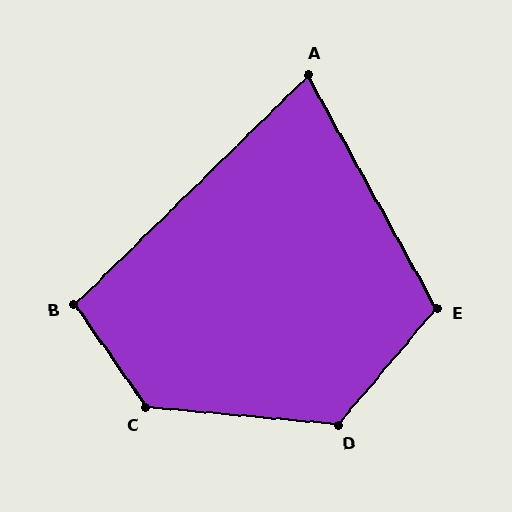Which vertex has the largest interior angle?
C, at approximately 129 degrees.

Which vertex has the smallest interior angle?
A, at approximately 74 degrees.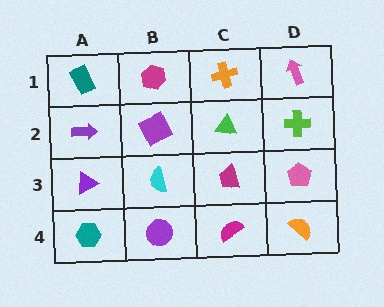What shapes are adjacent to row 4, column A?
A purple triangle (row 3, column A), a purple circle (row 4, column B).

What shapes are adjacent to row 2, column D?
A pink arrow (row 1, column D), a pink pentagon (row 3, column D), a green triangle (row 2, column C).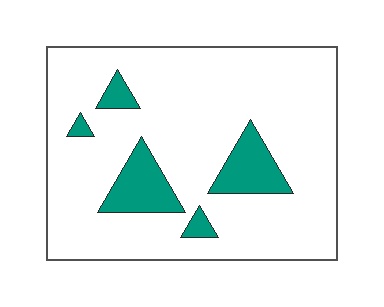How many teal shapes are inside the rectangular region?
5.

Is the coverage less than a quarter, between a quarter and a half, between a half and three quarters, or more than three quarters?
Less than a quarter.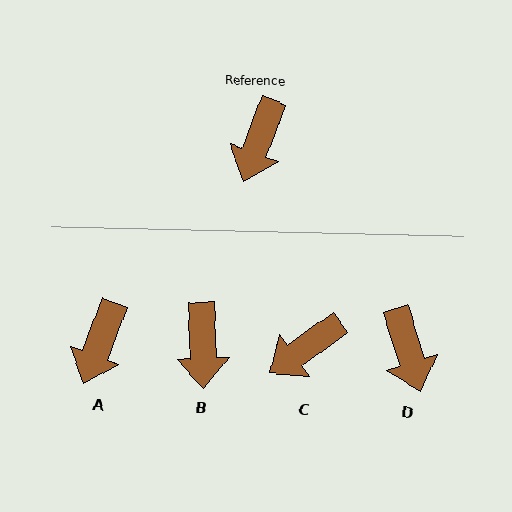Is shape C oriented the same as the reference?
No, it is off by about 33 degrees.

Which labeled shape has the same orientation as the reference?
A.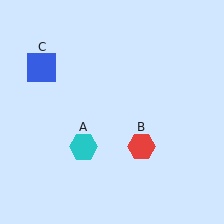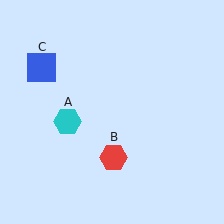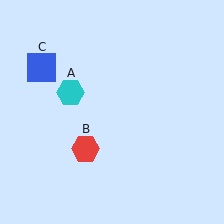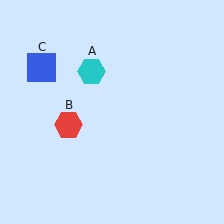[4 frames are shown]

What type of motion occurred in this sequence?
The cyan hexagon (object A), red hexagon (object B) rotated clockwise around the center of the scene.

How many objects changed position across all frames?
2 objects changed position: cyan hexagon (object A), red hexagon (object B).